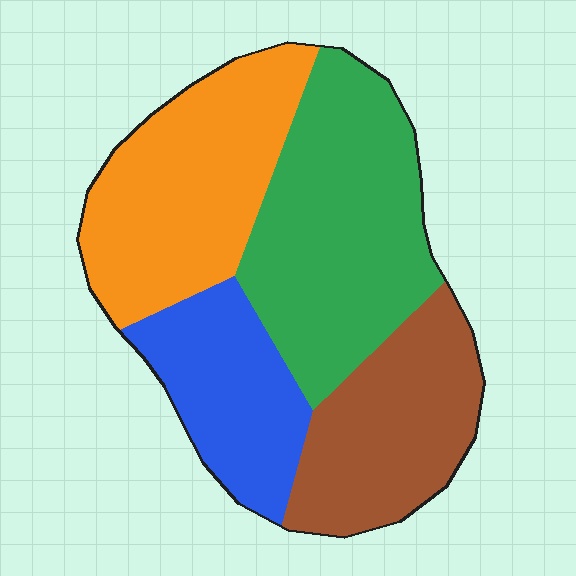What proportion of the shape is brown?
Brown covers around 20% of the shape.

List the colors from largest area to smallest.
From largest to smallest: green, orange, brown, blue.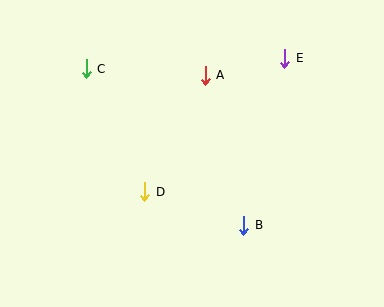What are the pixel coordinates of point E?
Point E is at (285, 58).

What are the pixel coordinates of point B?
Point B is at (244, 225).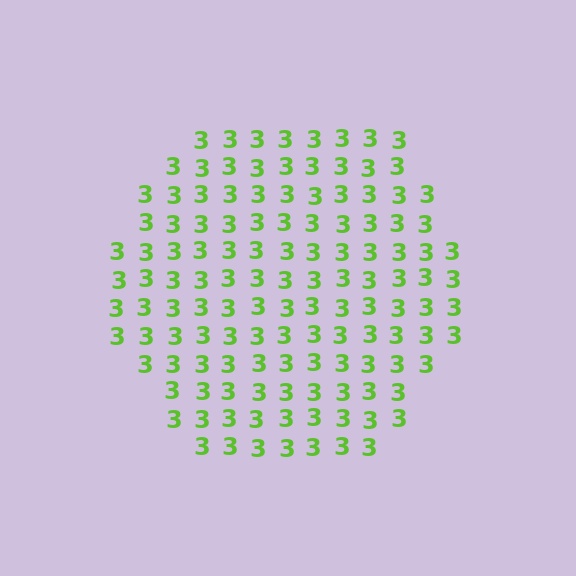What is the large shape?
The large shape is a hexagon.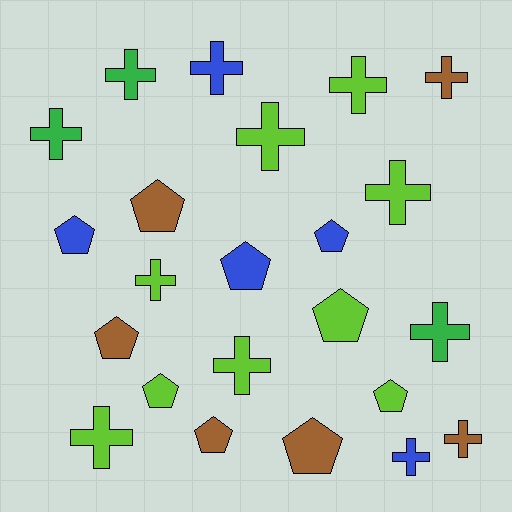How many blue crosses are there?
There are 2 blue crosses.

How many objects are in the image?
There are 23 objects.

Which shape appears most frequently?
Cross, with 13 objects.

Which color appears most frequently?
Lime, with 9 objects.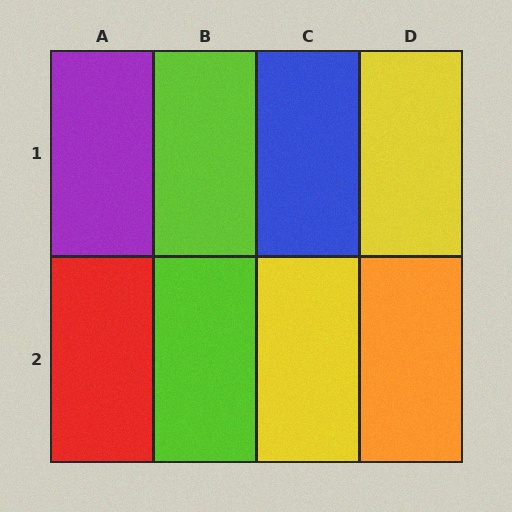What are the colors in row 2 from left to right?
Red, lime, yellow, orange.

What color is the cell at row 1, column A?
Purple.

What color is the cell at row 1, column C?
Blue.